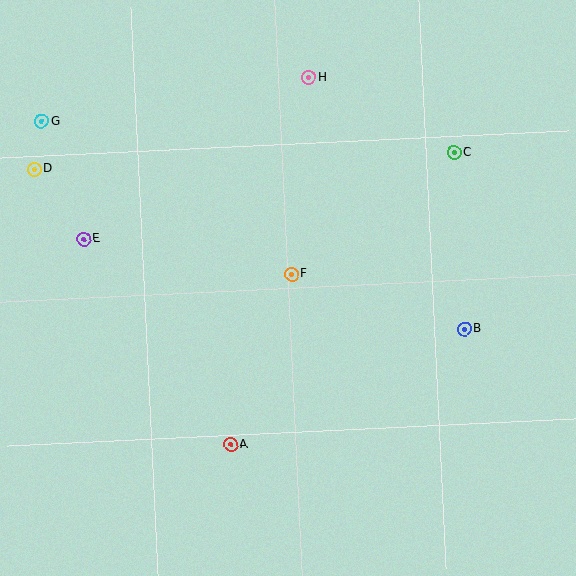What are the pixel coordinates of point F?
Point F is at (292, 274).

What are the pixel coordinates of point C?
Point C is at (454, 152).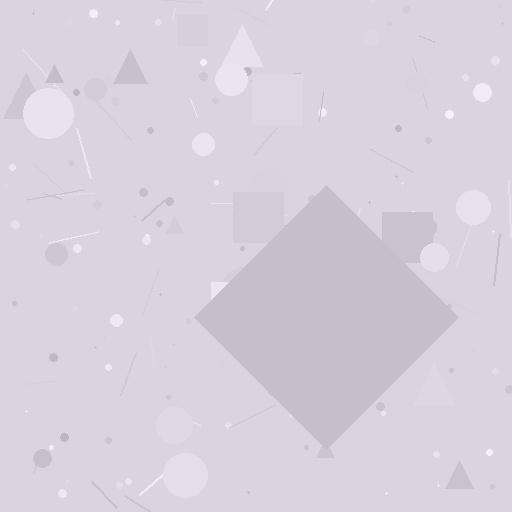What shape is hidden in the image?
A diamond is hidden in the image.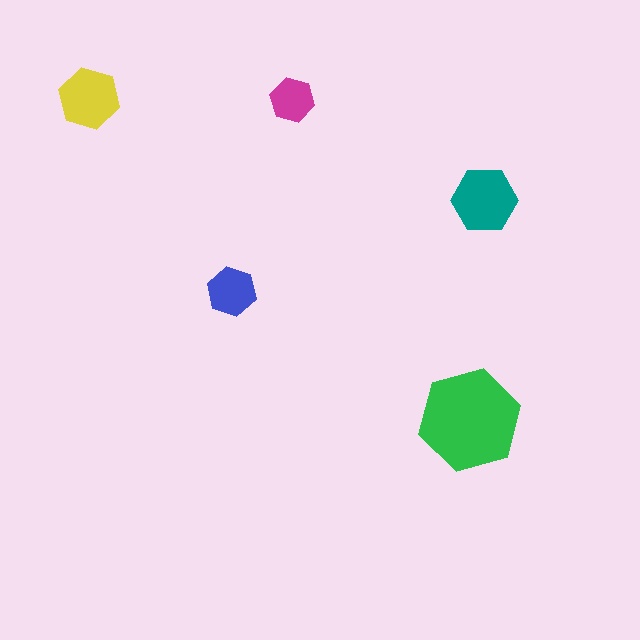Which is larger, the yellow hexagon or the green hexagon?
The green one.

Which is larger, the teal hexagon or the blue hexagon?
The teal one.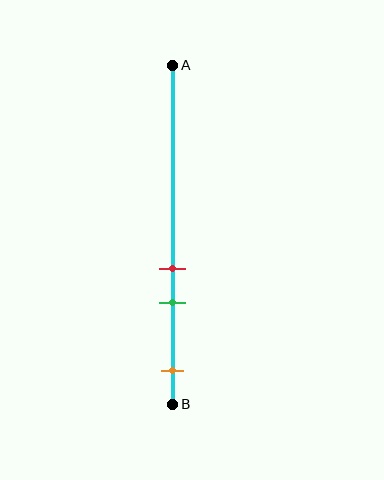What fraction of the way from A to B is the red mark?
The red mark is approximately 60% (0.6) of the way from A to B.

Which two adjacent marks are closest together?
The red and green marks are the closest adjacent pair.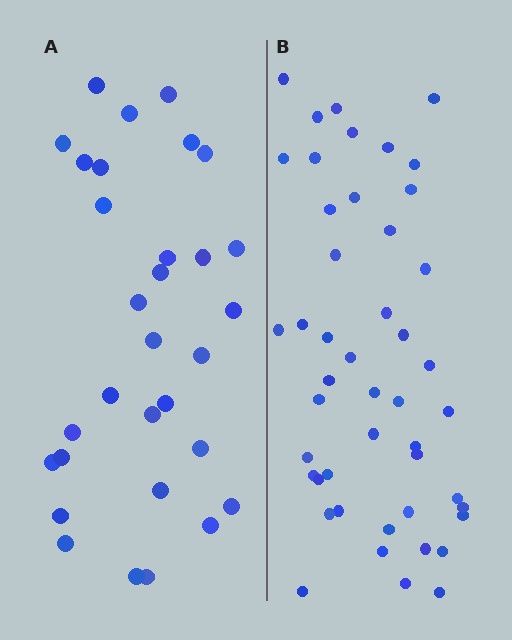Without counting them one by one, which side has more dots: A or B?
Region B (the right region) has more dots.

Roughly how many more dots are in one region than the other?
Region B has approximately 15 more dots than region A.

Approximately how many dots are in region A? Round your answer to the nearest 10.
About 30 dots. (The exact count is 31, which rounds to 30.)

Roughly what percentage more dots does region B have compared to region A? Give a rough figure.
About 50% more.